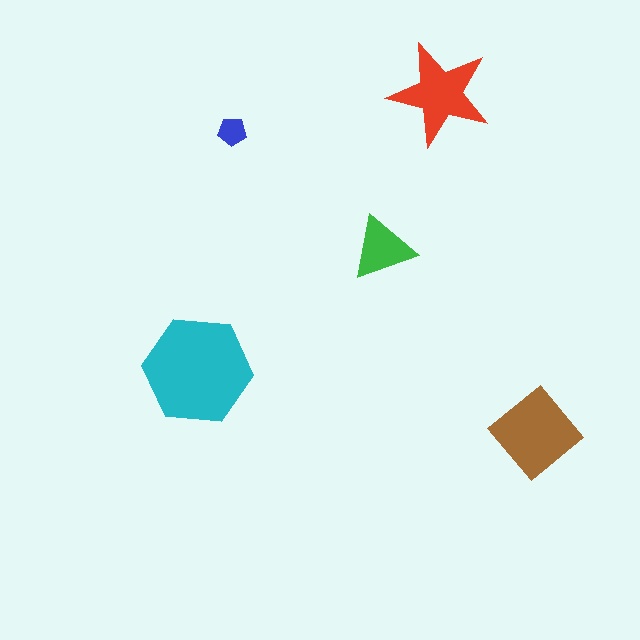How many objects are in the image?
There are 5 objects in the image.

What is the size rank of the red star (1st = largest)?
3rd.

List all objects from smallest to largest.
The blue pentagon, the green triangle, the red star, the brown diamond, the cyan hexagon.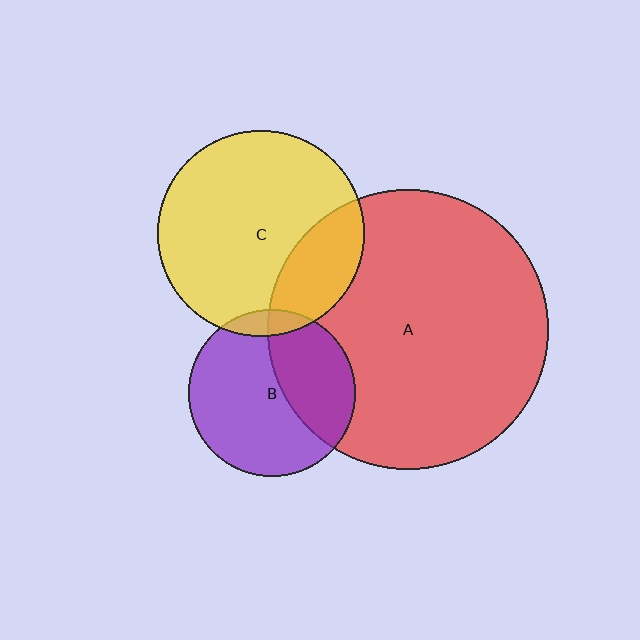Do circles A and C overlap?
Yes.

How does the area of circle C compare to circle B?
Approximately 1.5 times.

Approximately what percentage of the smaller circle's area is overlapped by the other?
Approximately 25%.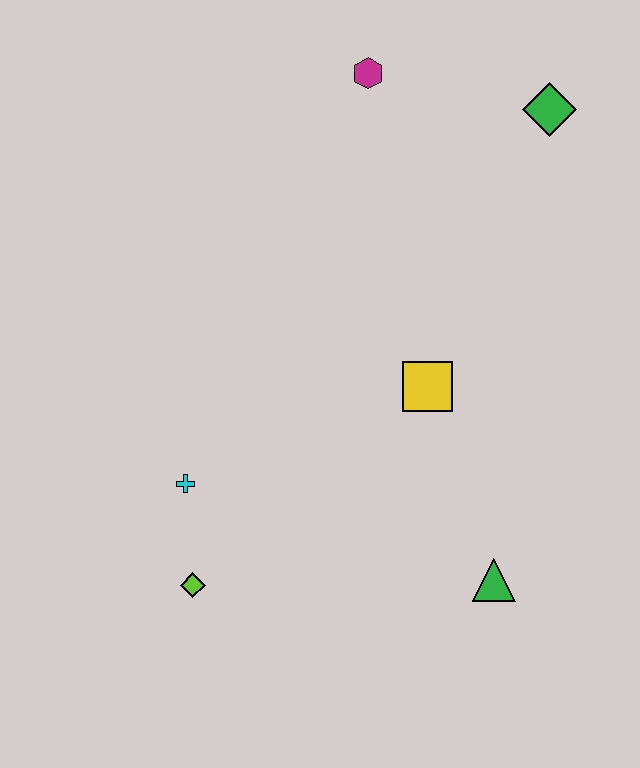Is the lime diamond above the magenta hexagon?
No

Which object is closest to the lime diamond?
The cyan cross is closest to the lime diamond.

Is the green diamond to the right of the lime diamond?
Yes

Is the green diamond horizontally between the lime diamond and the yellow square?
No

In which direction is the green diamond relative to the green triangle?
The green diamond is above the green triangle.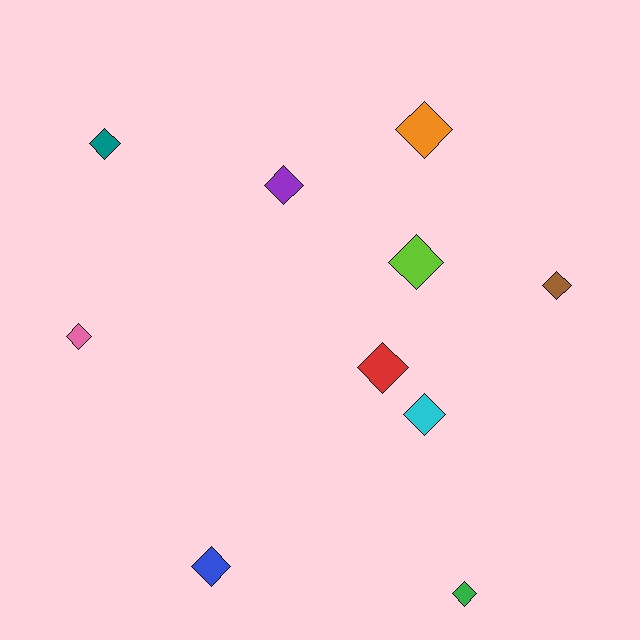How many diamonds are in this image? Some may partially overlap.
There are 10 diamonds.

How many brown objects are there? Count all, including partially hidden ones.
There is 1 brown object.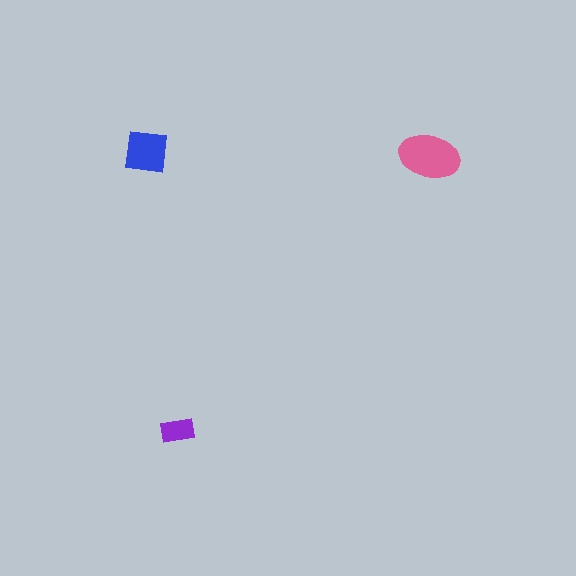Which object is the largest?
The pink ellipse.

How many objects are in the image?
There are 3 objects in the image.